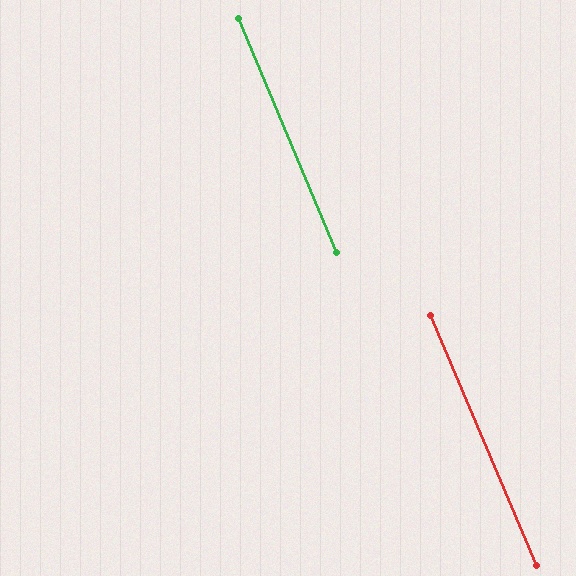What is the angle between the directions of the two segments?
Approximately 0 degrees.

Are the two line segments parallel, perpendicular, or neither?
Parallel — their directions differ by only 0.2°.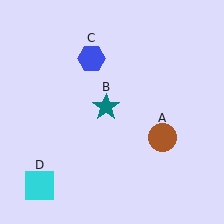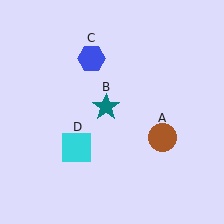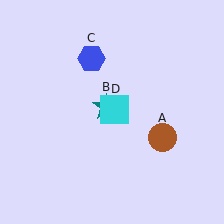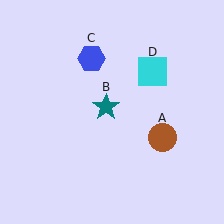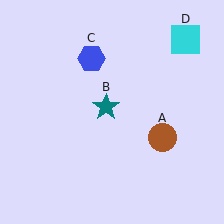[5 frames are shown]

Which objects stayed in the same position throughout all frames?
Brown circle (object A) and teal star (object B) and blue hexagon (object C) remained stationary.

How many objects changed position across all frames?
1 object changed position: cyan square (object D).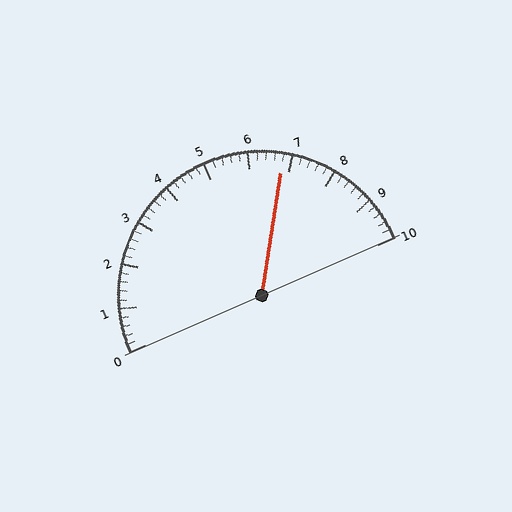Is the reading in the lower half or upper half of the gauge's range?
The reading is in the upper half of the range (0 to 10).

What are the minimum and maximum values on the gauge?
The gauge ranges from 0 to 10.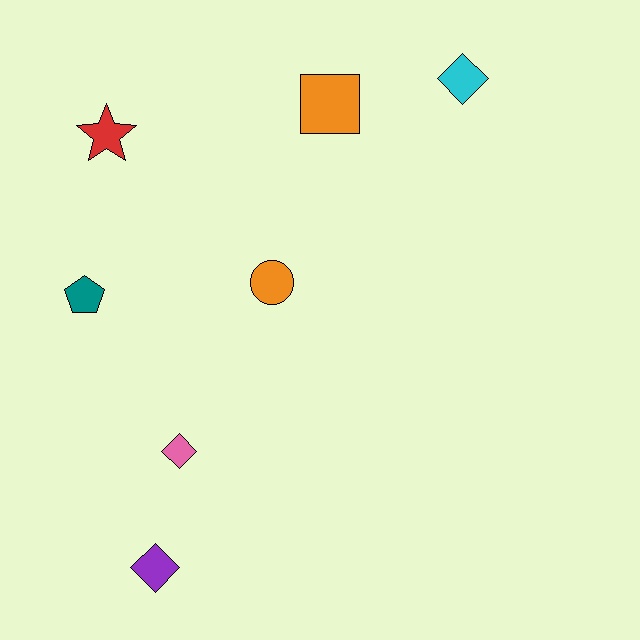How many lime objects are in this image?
There are no lime objects.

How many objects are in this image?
There are 7 objects.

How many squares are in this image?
There is 1 square.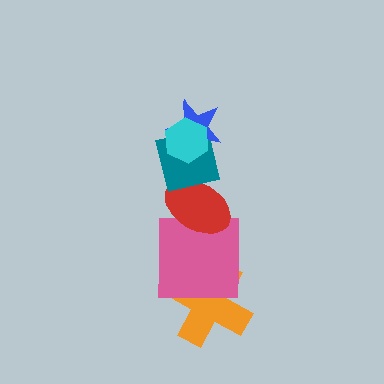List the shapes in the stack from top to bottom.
From top to bottom: the cyan hexagon, the blue star, the teal square, the red ellipse, the pink square, the orange cross.